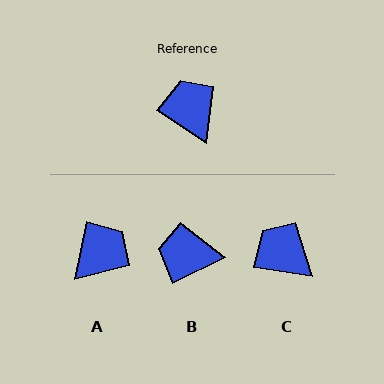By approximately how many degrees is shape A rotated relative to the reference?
Approximately 68 degrees clockwise.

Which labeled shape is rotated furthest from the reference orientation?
A, about 68 degrees away.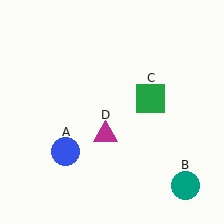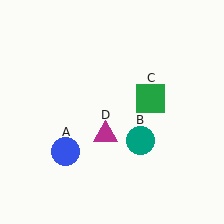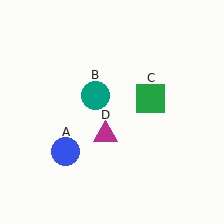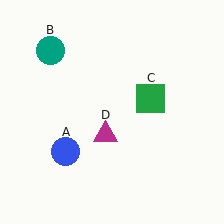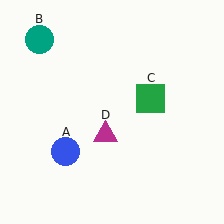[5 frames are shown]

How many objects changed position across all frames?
1 object changed position: teal circle (object B).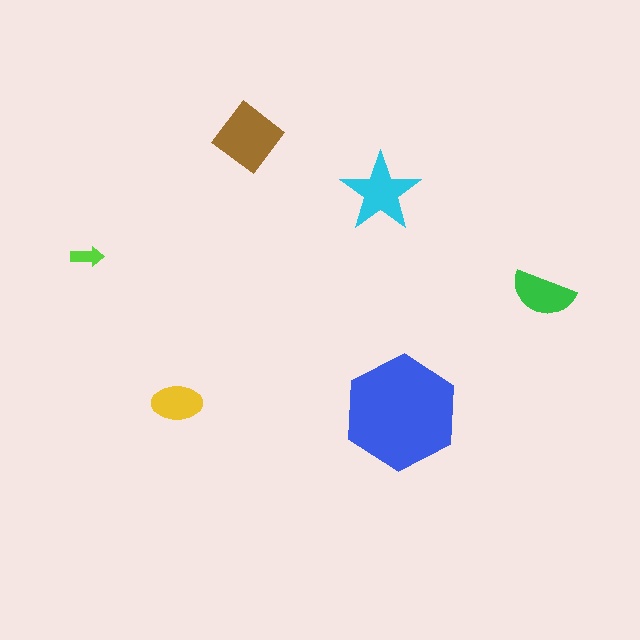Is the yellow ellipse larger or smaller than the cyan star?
Smaller.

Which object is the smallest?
The lime arrow.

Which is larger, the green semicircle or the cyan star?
The cyan star.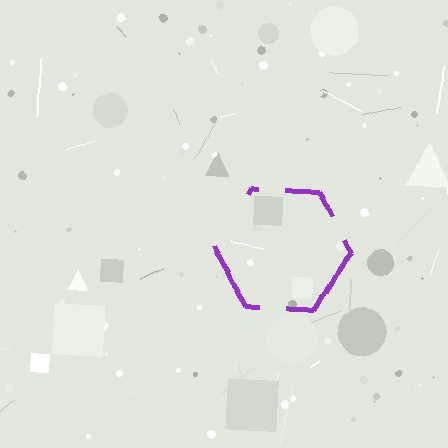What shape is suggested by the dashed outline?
The dashed outline suggests a hexagon.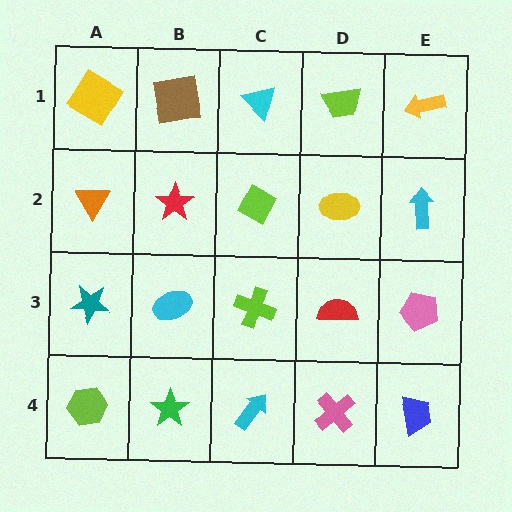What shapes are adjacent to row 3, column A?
An orange triangle (row 2, column A), a lime hexagon (row 4, column A), a cyan ellipse (row 3, column B).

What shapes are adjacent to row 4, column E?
A pink pentagon (row 3, column E), a pink cross (row 4, column D).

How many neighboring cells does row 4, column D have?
3.